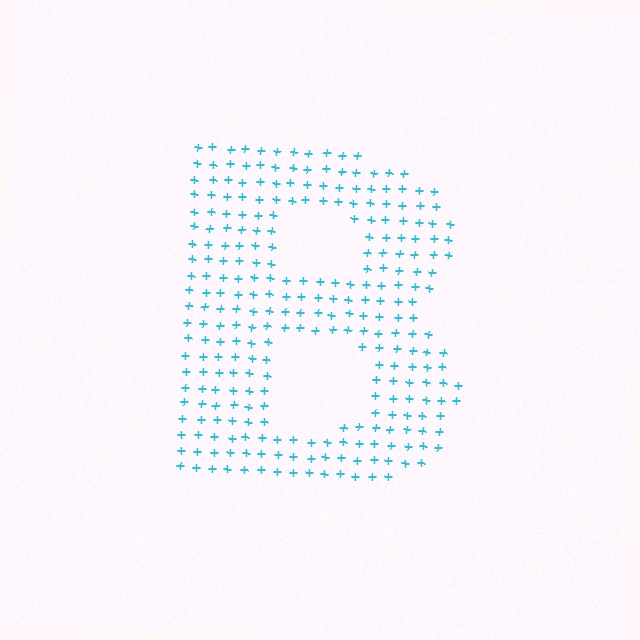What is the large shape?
The large shape is the letter B.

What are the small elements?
The small elements are plus signs.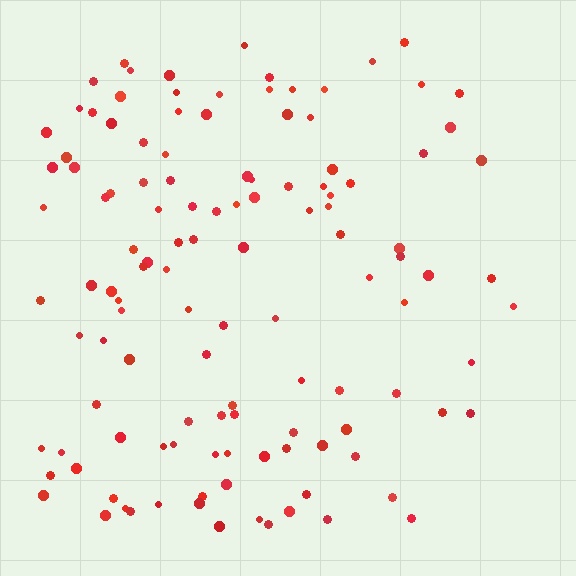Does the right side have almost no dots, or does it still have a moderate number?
Still a moderate number, just noticeably fewer than the left.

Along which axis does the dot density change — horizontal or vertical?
Horizontal.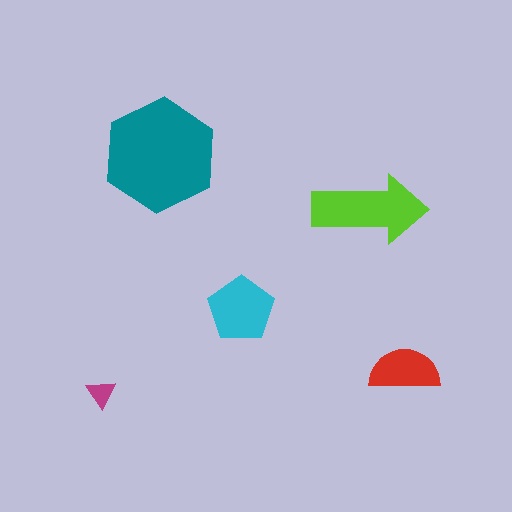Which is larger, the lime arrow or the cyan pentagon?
The lime arrow.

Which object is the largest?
The teal hexagon.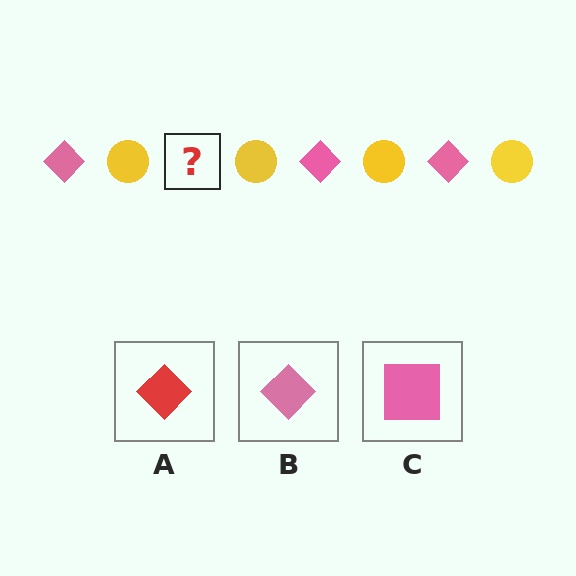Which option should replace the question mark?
Option B.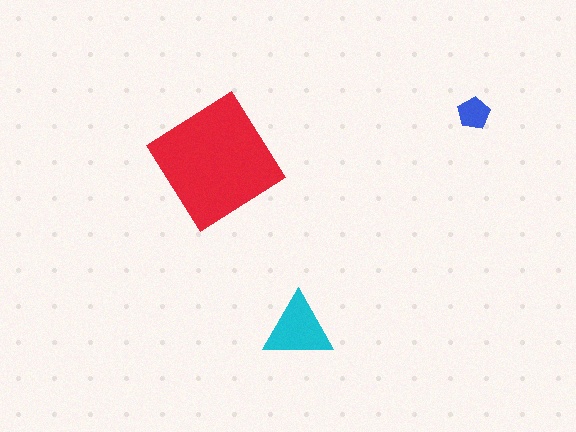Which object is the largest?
The red diamond.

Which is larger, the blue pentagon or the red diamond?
The red diamond.